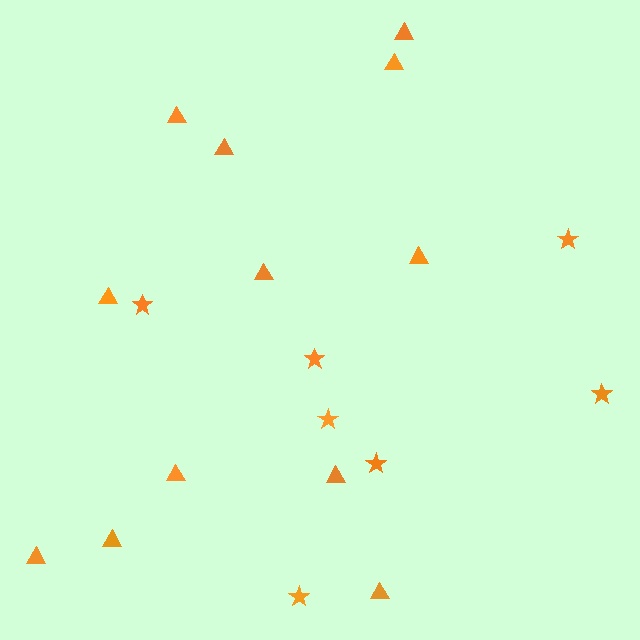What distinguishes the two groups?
There are 2 groups: one group of triangles (12) and one group of stars (7).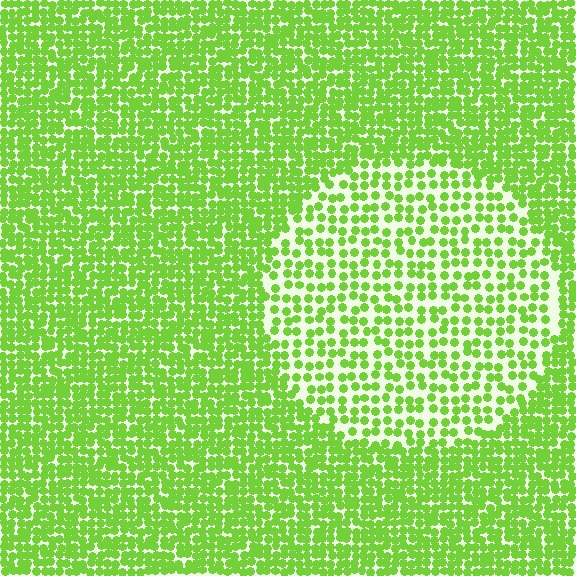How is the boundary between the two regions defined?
The boundary is defined by a change in element density (approximately 2.0x ratio). All elements are the same color, size, and shape.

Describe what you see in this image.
The image contains small lime elements arranged at two different densities. A circle-shaped region is visible where the elements are less densely packed than the surrounding area.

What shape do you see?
I see a circle.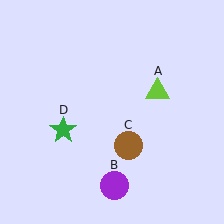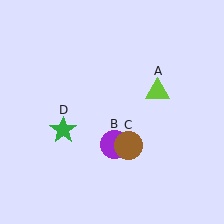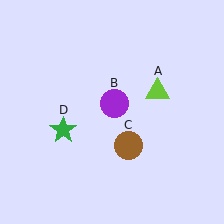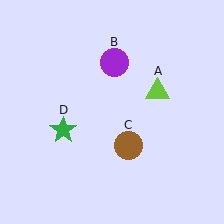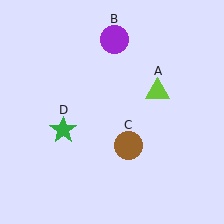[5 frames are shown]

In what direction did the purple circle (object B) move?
The purple circle (object B) moved up.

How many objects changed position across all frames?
1 object changed position: purple circle (object B).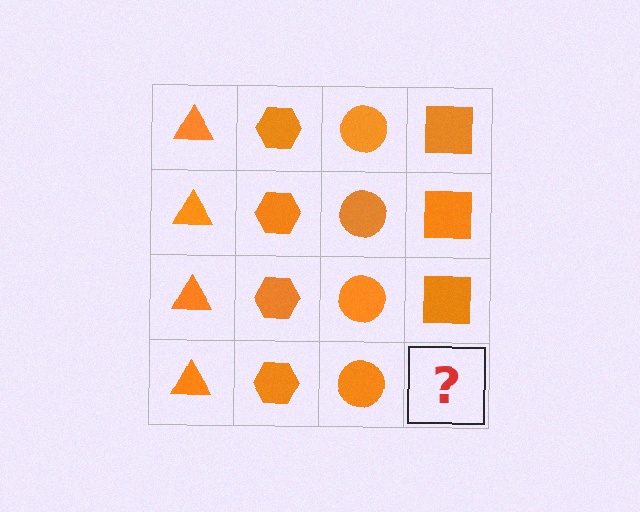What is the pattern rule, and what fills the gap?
The rule is that each column has a consistent shape. The gap should be filled with an orange square.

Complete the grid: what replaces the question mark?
The question mark should be replaced with an orange square.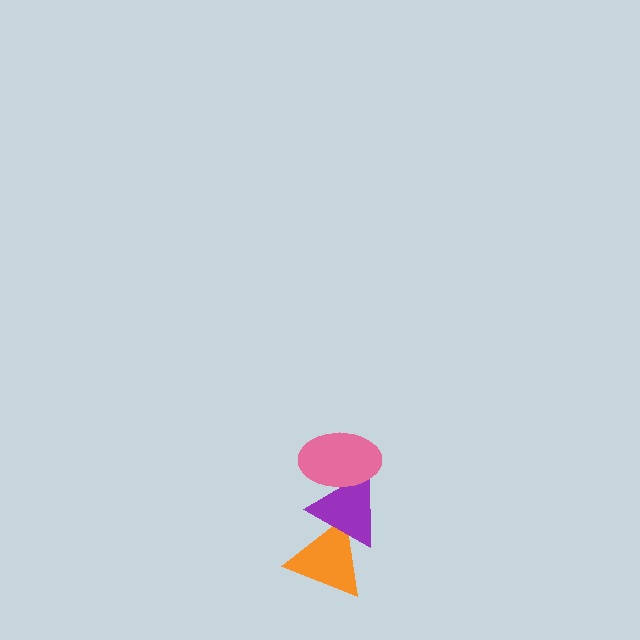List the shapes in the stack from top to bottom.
From top to bottom: the pink ellipse, the purple triangle, the orange triangle.